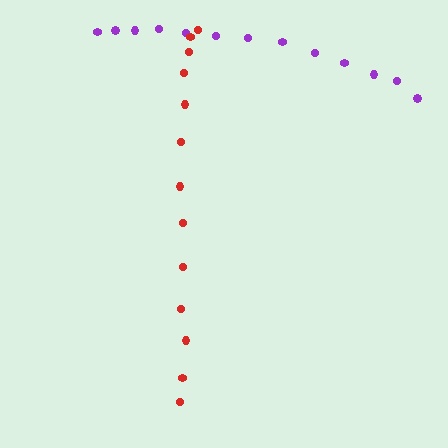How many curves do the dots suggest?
There are 2 distinct paths.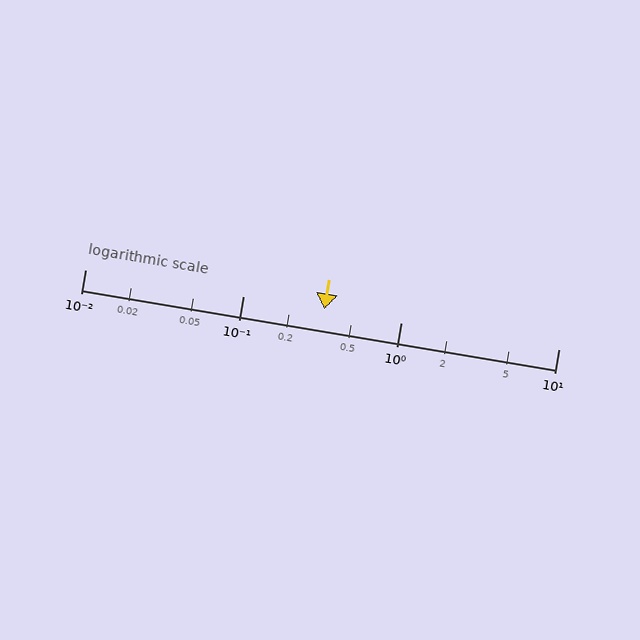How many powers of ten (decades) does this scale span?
The scale spans 3 decades, from 0.01 to 10.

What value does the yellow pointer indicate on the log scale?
The pointer indicates approximately 0.33.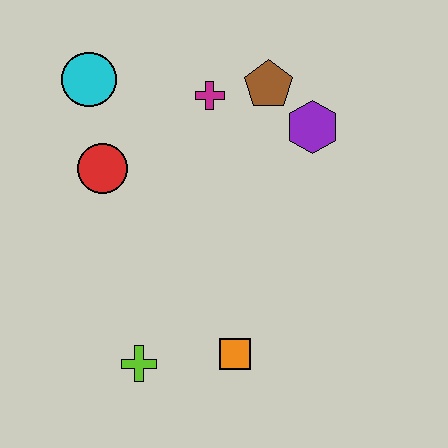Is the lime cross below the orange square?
Yes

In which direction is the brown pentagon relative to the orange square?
The brown pentagon is above the orange square.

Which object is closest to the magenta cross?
The brown pentagon is closest to the magenta cross.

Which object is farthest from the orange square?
The cyan circle is farthest from the orange square.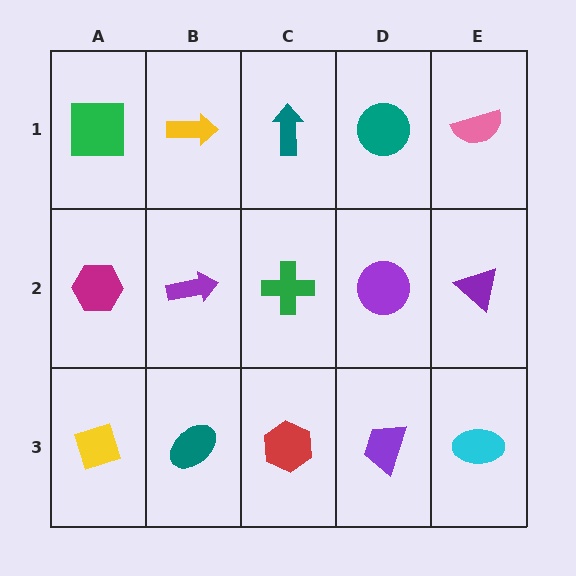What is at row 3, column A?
A yellow diamond.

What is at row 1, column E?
A pink semicircle.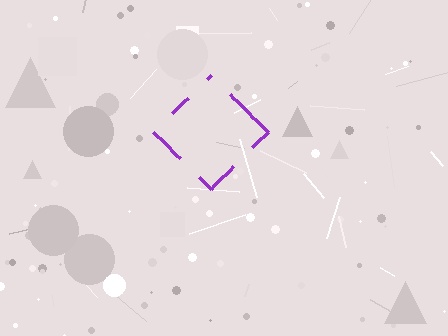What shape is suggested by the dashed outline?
The dashed outline suggests a diamond.